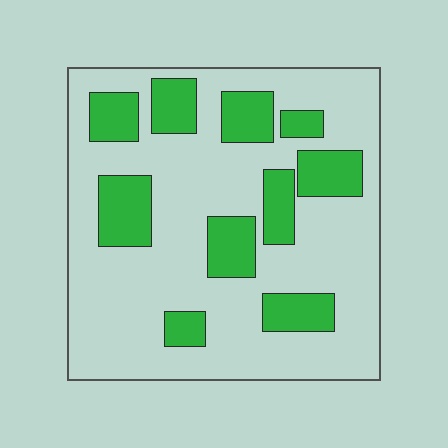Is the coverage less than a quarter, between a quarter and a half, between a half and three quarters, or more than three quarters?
Between a quarter and a half.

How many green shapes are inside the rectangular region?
10.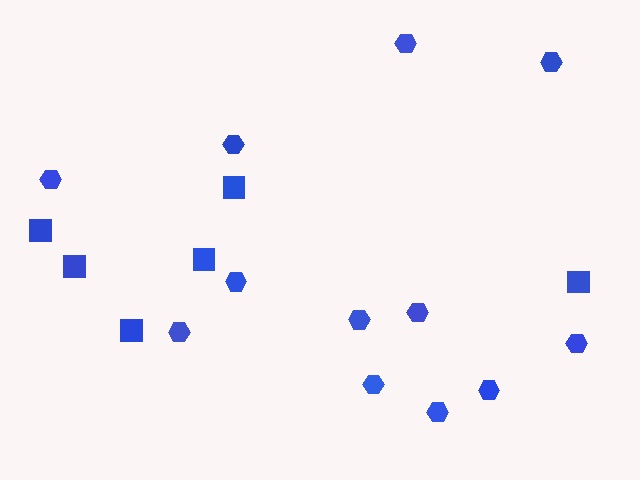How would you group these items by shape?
There are 2 groups: one group of hexagons (12) and one group of squares (6).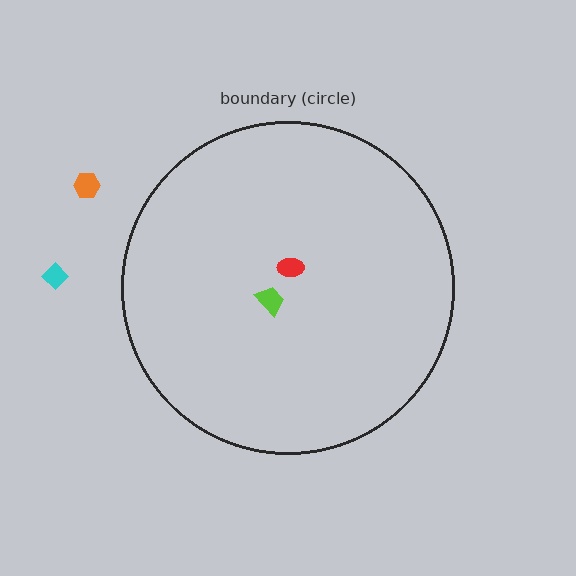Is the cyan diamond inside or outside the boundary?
Outside.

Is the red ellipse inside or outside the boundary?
Inside.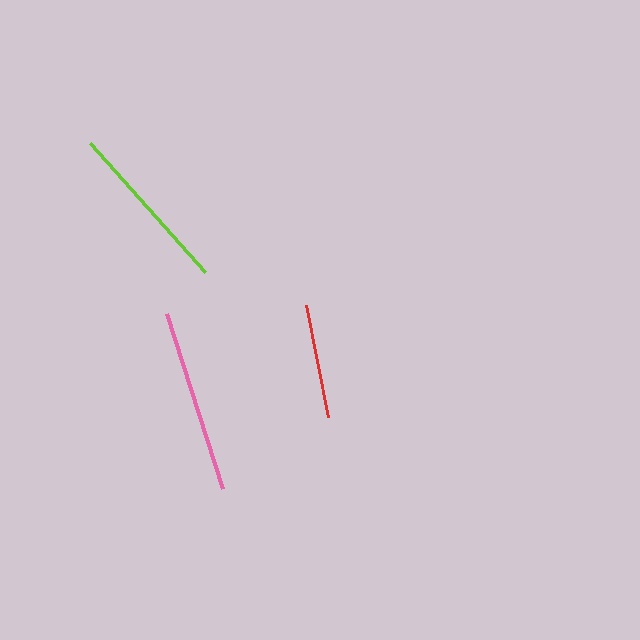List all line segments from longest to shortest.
From longest to shortest: pink, lime, red.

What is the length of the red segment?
The red segment is approximately 113 pixels long.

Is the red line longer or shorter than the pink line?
The pink line is longer than the red line.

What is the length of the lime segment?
The lime segment is approximately 174 pixels long.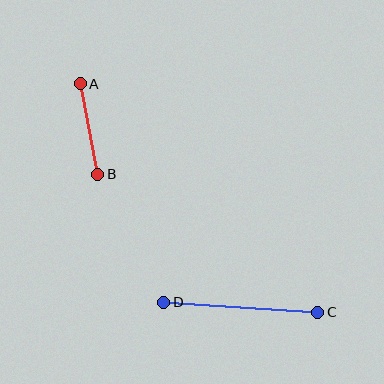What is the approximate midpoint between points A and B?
The midpoint is at approximately (89, 129) pixels.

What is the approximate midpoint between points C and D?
The midpoint is at approximately (241, 307) pixels.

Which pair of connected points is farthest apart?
Points C and D are farthest apart.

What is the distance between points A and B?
The distance is approximately 93 pixels.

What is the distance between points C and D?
The distance is approximately 154 pixels.